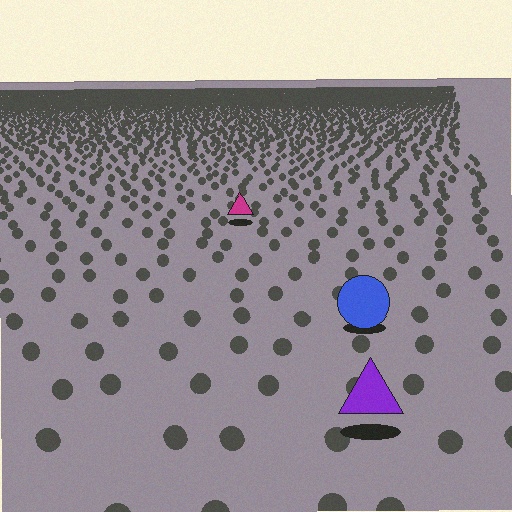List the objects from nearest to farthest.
From nearest to farthest: the purple triangle, the blue circle, the magenta triangle.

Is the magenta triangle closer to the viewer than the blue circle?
No. The blue circle is closer — you can tell from the texture gradient: the ground texture is coarser near it.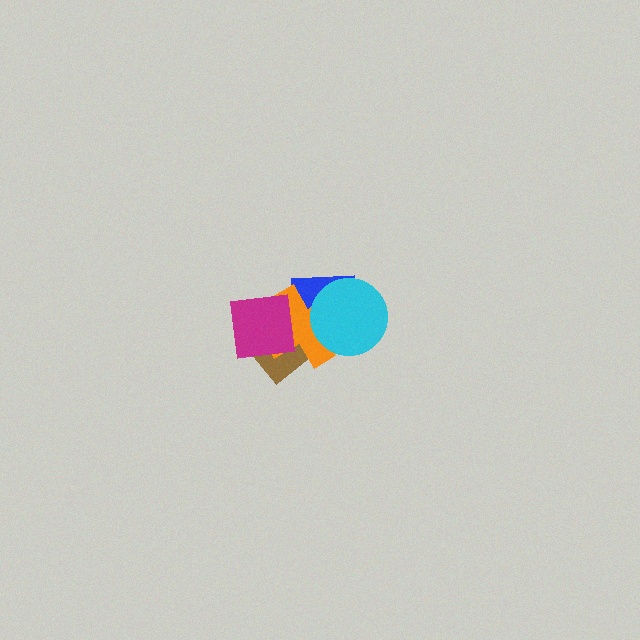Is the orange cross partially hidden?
Yes, it is partially covered by another shape.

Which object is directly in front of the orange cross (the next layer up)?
The cyan circle is directly in front of the orange cross.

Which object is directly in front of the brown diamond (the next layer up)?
The orange cross is directly in front of the brown diamond.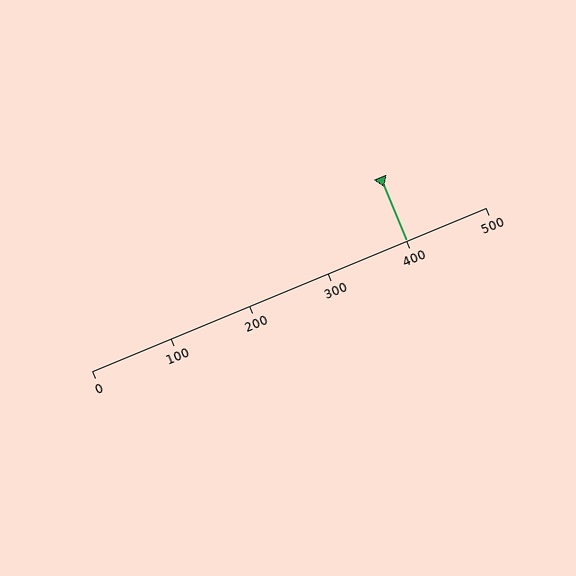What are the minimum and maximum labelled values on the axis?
The axis runs from 0 to 500.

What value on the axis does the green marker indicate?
The marker indicates approximately 400.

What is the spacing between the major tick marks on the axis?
The major ticks are spaced 100 apart.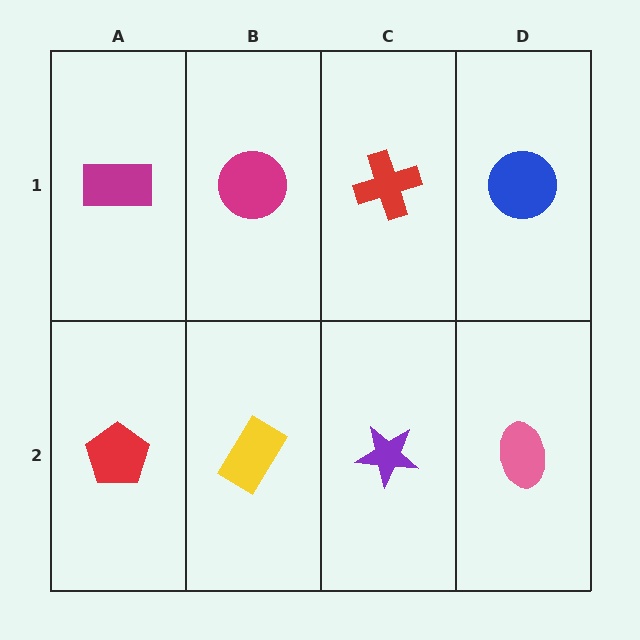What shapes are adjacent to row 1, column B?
A yellow rectangle (row 2, column B), a magenta rectangle (row 1, column A), a red cross (row 1, column C).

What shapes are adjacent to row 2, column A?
A magenta rectangle (row 1, column A), a yellow rectangle (row 2, column B).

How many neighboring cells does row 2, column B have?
3.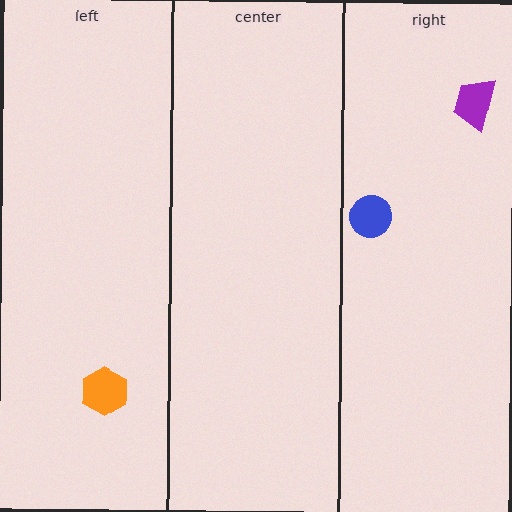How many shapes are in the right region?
2.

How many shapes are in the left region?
1.